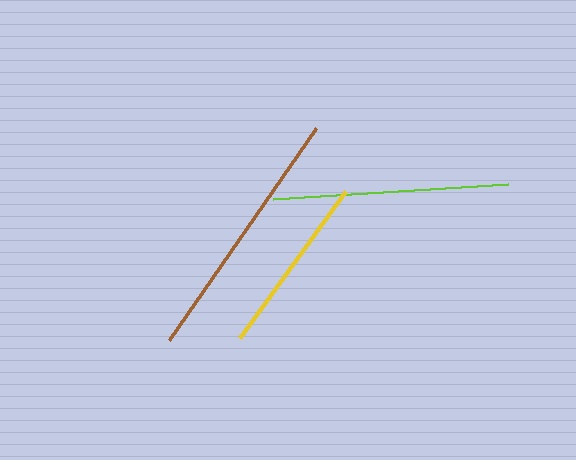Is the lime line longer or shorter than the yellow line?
The lime line is longer than the yellow line.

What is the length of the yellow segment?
The yellow segment is approximately 181 pixels long.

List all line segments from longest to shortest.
From longest to shortest: brown, lime, yellow.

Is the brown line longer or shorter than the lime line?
The brown line is longer than the lime line.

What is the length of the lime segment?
The lime segment is approximately 236 pixels long.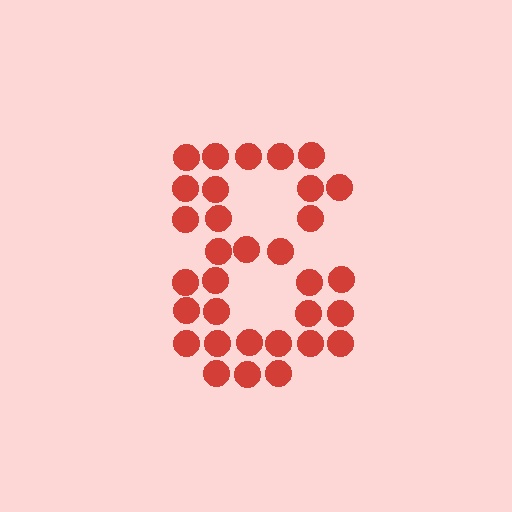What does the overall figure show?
The overall figure shows the digit 8.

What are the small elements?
The small elements are circles.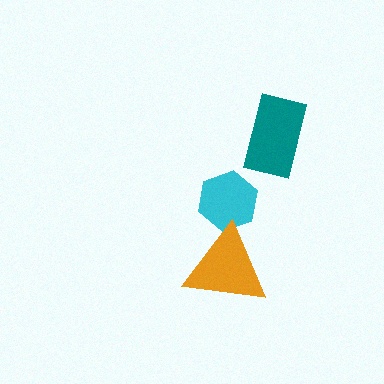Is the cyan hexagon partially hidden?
Yes, it is partially covered by another shape.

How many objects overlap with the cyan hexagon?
1 object overlaps with the cyan hexagon.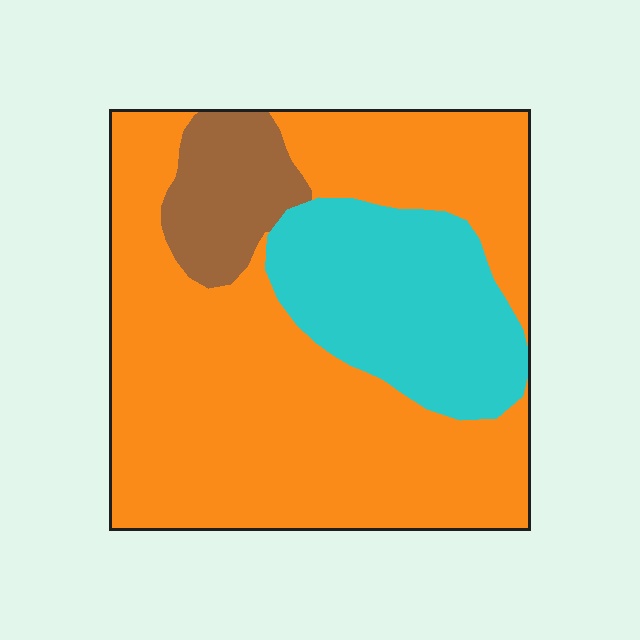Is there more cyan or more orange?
Orange.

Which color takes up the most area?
Orange, at roughly 65%.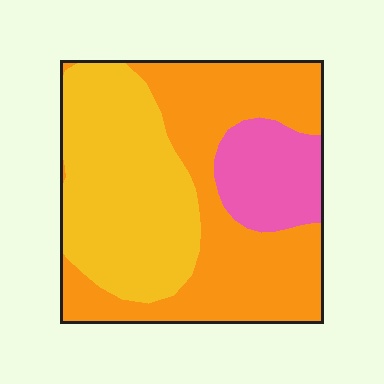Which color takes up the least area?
Pink, at roughly 15%.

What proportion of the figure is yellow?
Yellow takes up about three eighths (3/8) of the figure.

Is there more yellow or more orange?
Orange.